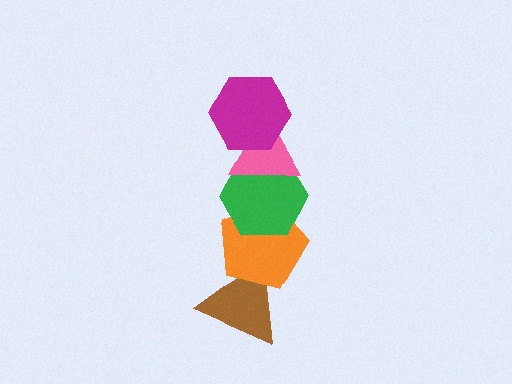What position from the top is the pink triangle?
The pink triangle is 2nd from the top.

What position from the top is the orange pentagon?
The orange pentagon is 4th from the top.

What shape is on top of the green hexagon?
The pink triangle is on top of the green hexagon.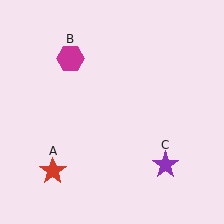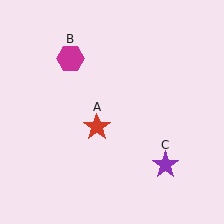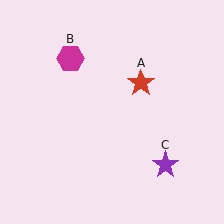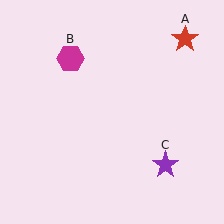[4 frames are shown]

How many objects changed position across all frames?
1 object changed position: red star (object A).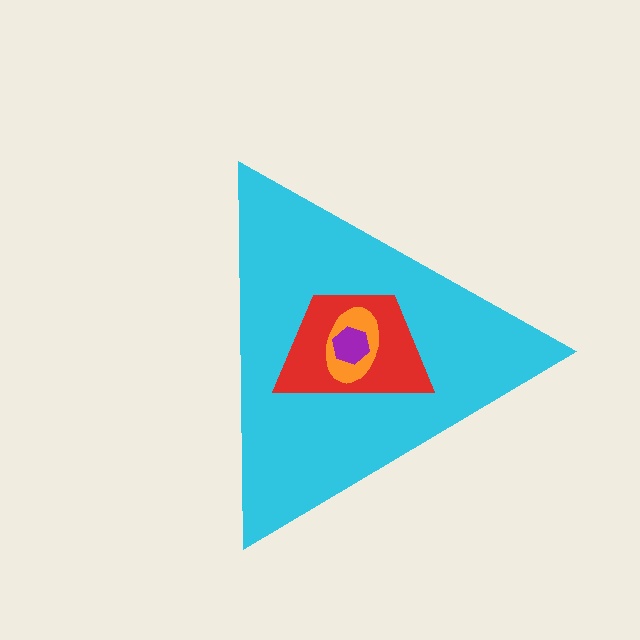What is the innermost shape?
The purple hexagon.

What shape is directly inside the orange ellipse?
The purple hexagon.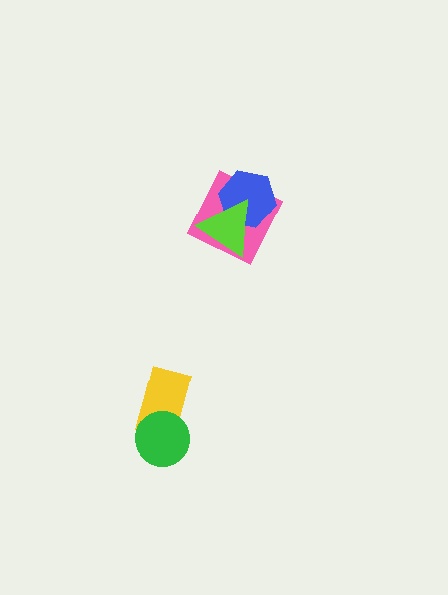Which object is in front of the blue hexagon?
The lime triangle is in front of the blue hexagon.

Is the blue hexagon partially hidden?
Yes, it is partially covered by another shape.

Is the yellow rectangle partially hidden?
Yes, it is partially covered by another shape.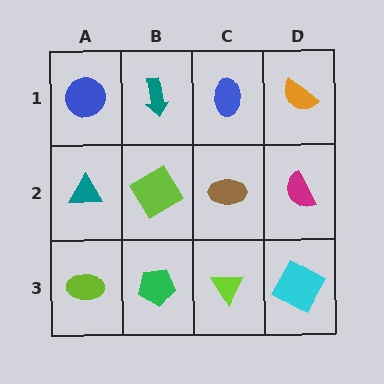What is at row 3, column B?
A green pentagon.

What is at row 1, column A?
A blue circle.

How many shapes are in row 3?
4 shapes.